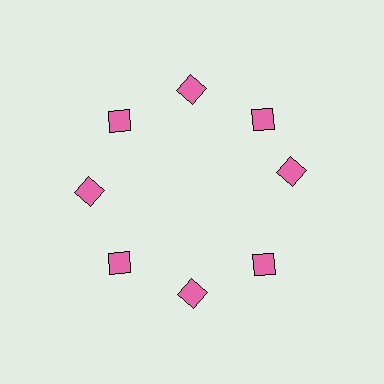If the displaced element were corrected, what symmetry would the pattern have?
It would have 8-fold rotational symmetry — the pattern would map onto itself every 45 degrees.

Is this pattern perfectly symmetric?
No. The 8 pink diamonds are arranged in a ring, but one element near the 3 o'clock position is rotated out of alignment along the ring, breaking the 8-fold rotational symmetry.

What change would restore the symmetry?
The symmetry would be restored by rotating it back into even spacing with its neighbors so that all 8 diamonds sit at equal angles and equal distance from the center.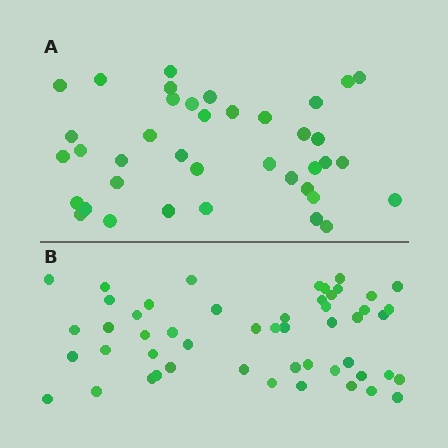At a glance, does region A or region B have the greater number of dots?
Region B (the bottom region) has more dots.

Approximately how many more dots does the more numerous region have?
Region B has roughly 12 or so more dots than region A.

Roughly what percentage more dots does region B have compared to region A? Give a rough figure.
About 30% more.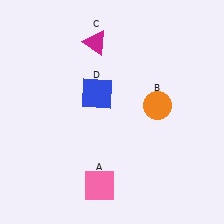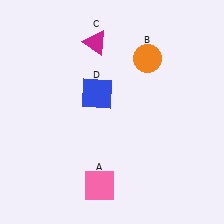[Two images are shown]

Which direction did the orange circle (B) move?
The orange circle (B) moved up.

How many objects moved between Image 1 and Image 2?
1 object moved between the two images.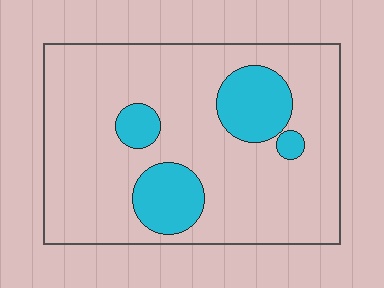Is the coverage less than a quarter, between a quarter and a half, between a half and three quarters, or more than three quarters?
Less than a quarter.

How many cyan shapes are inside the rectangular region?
4.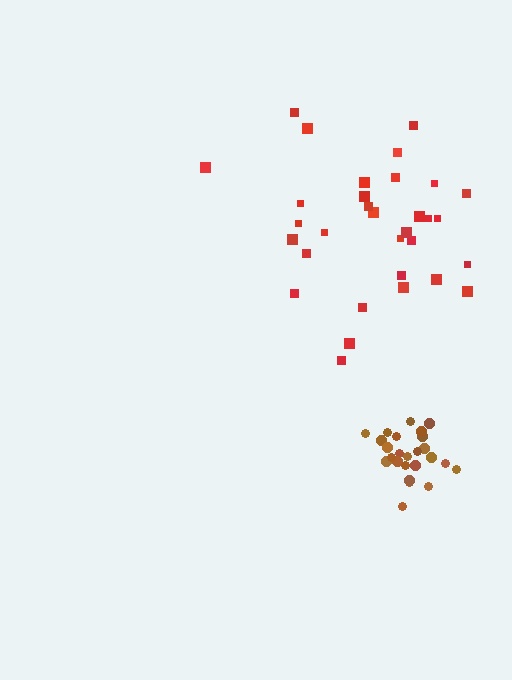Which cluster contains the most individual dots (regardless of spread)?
Red (32).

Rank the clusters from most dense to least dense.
brown, red.